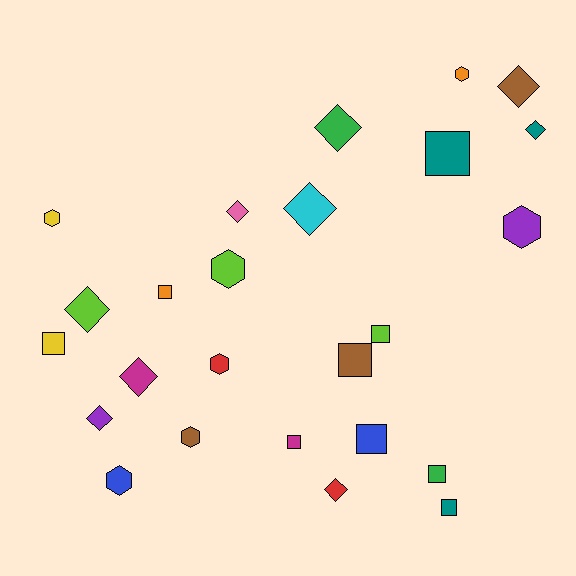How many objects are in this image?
There are 25 objects.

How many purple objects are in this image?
There are 2 purple objects.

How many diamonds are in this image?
There are 9 diamonds.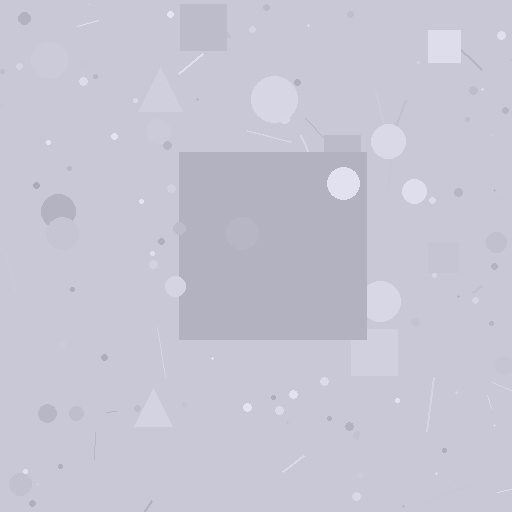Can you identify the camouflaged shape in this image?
The camouflaged shape is a square.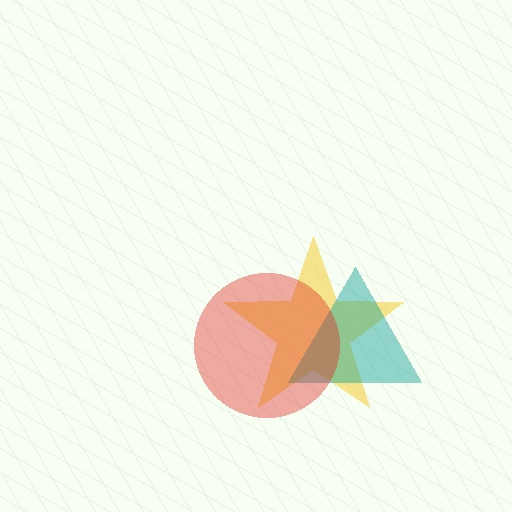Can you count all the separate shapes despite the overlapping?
Yes, there are 3 separate shapes.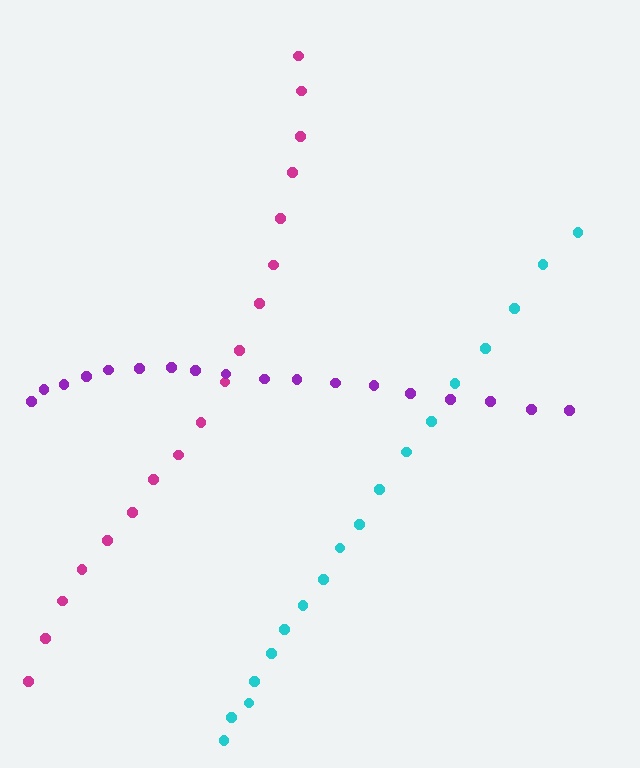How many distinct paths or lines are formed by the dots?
There are 3 distinct paths.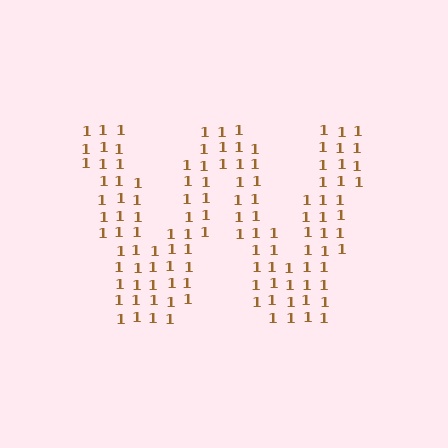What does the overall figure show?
The overall figure shows the letter W.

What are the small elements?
The small elements are digit 1's.